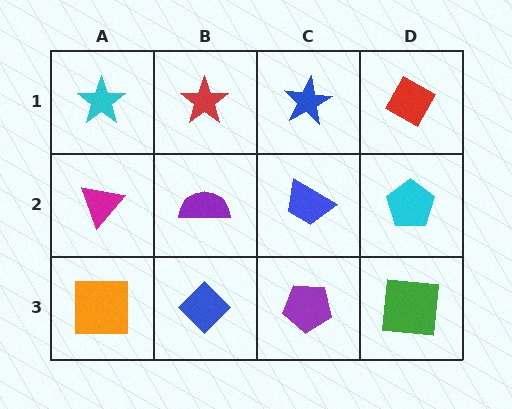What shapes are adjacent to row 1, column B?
A purple semicircle (row 2, column B), a cyan star (row 1, column A), a blue star (row 1, column C).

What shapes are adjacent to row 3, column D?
A cyan pentagon (row 2, column D), a purple pentagon (row 3, column C).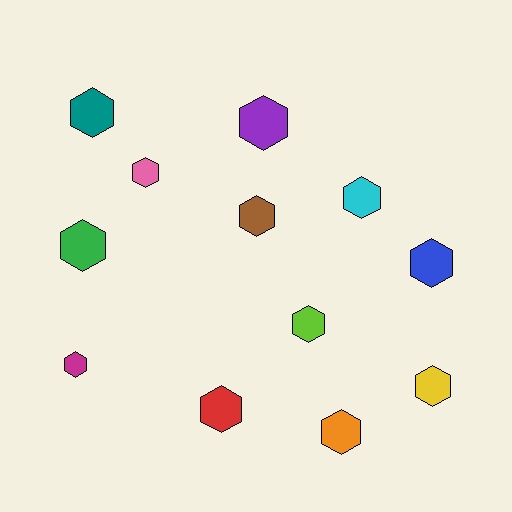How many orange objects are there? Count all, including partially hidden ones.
There is 1 orange object.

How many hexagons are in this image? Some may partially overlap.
There are 12 hexagons.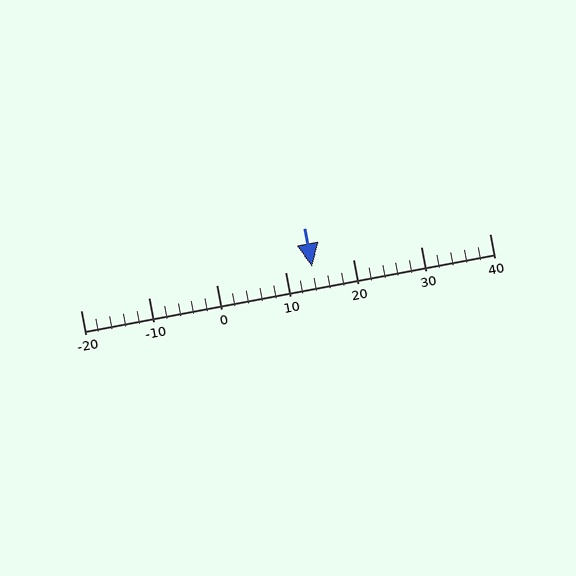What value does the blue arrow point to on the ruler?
The blue arrow points to approximately 14.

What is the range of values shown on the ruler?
The ruler shows values from -20 to 40.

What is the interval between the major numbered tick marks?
The major tick marks are spaced 10 units apart.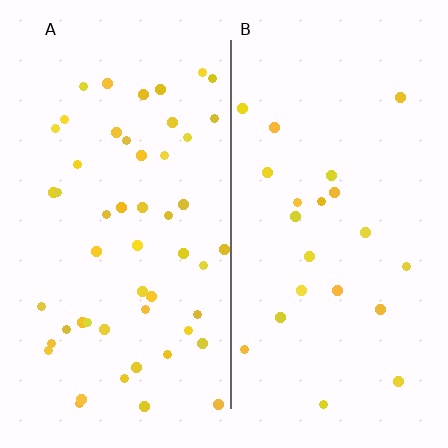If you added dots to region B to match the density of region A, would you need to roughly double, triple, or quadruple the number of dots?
Approximately double.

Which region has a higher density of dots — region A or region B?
A (the left).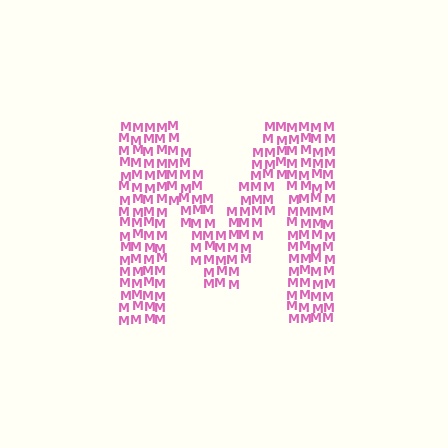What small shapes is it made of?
It is made of small letter M's.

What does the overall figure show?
The overall figure shows the letter M.